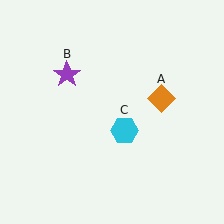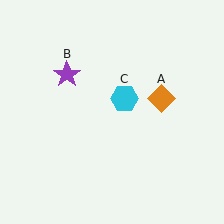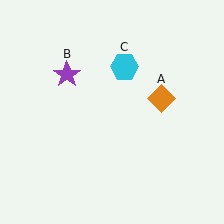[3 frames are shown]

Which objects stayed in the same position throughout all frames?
Orange diamond (object A) and purple star (object B) remained stationary.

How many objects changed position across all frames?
1 object changed position: cyan hexagon (object C).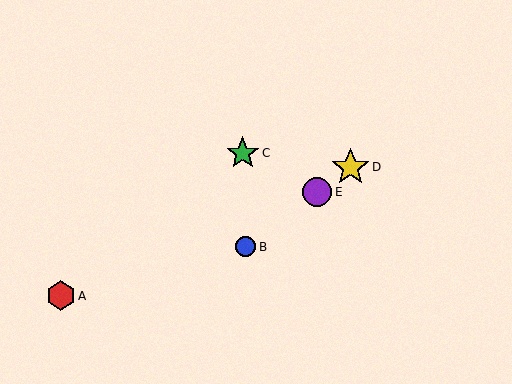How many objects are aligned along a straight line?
3 objects (B, D, E) are aligned along a straight line.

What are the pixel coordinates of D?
Object D is at (350, 167).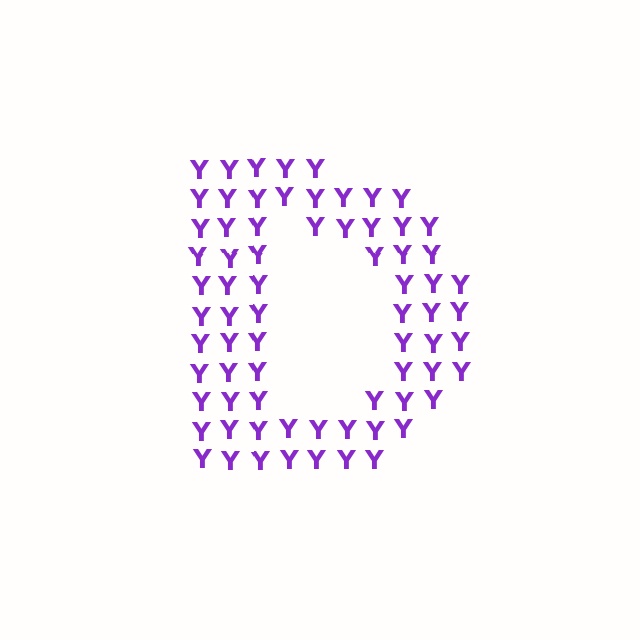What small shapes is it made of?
It is made of small letter Y's.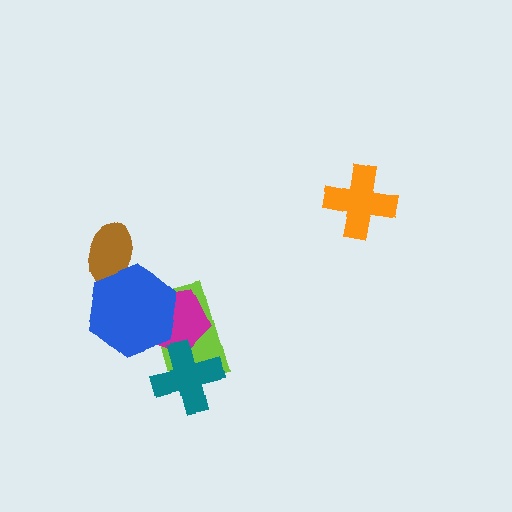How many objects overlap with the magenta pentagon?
3 objects overlap with the magenta pentagon.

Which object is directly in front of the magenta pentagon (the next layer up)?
The teal cross is directly in front of the magenta pentagon.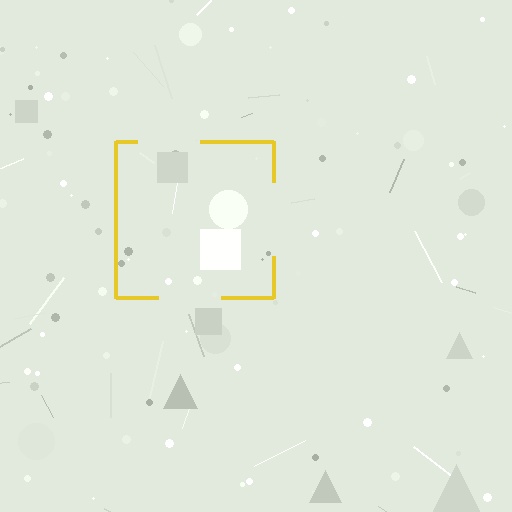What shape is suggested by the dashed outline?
The dashed outline suggests a square.